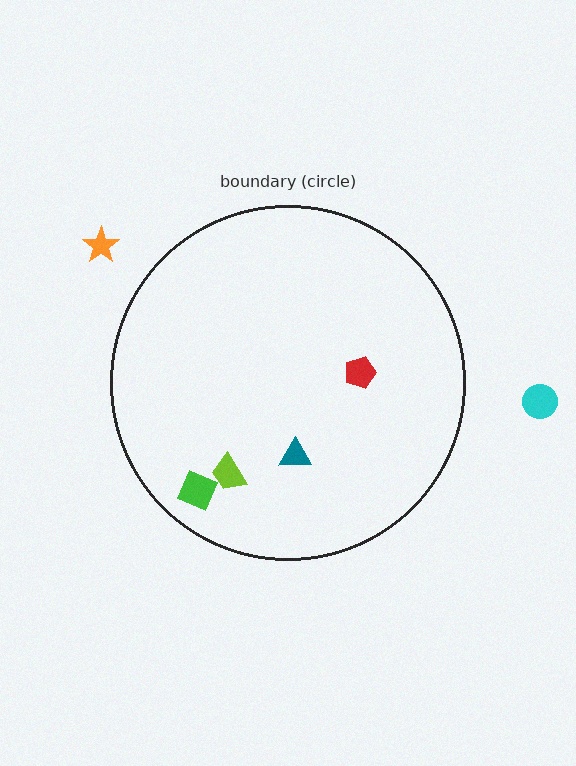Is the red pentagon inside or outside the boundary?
Inside.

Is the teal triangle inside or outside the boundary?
Inside.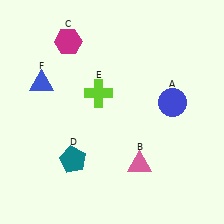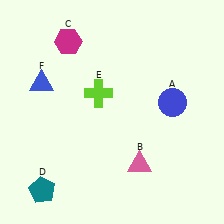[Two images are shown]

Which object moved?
The teal pentagon (D) moved left.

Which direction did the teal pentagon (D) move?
The teal pentagon (D) moved left.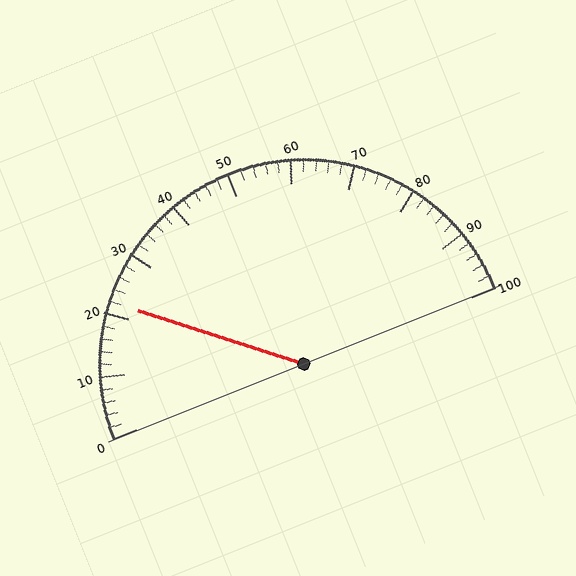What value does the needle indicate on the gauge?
The needle indicates approximately 22.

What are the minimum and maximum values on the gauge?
The gauge ranges from 0 to 100.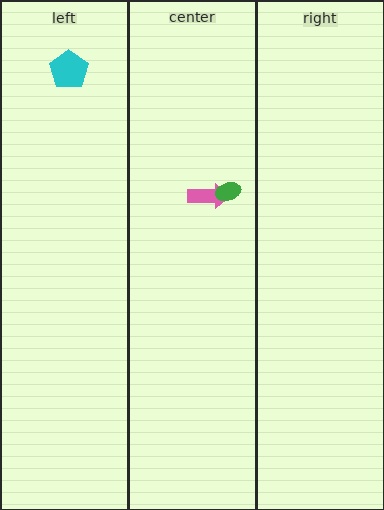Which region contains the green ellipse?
The center region.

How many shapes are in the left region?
1.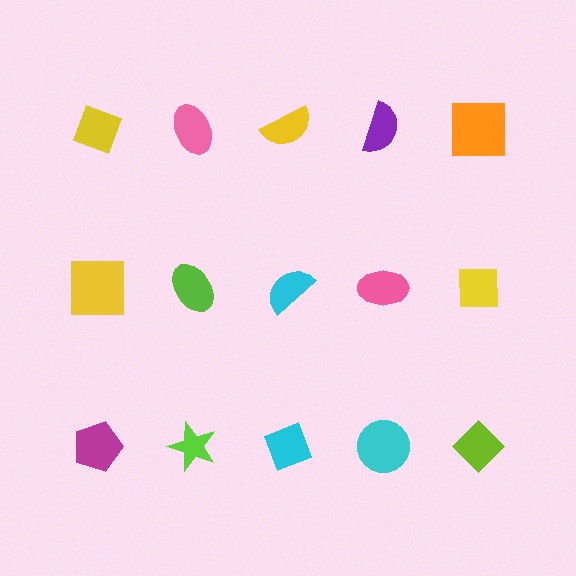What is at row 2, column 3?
A cyan semicircle.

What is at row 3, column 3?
A cyan diamond.